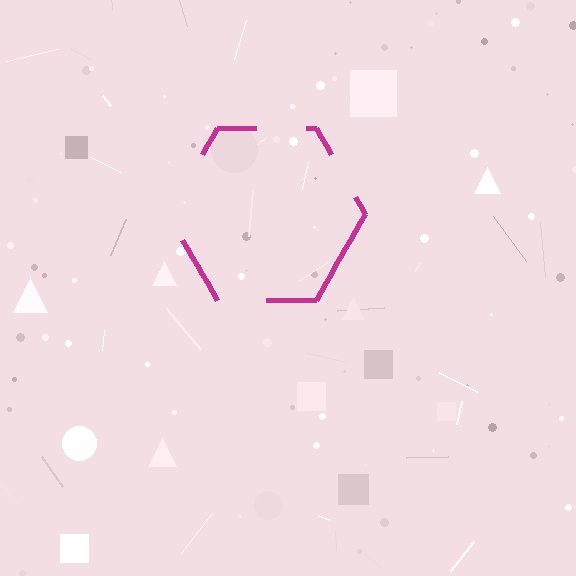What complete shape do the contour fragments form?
The contour fragments form a hexagon.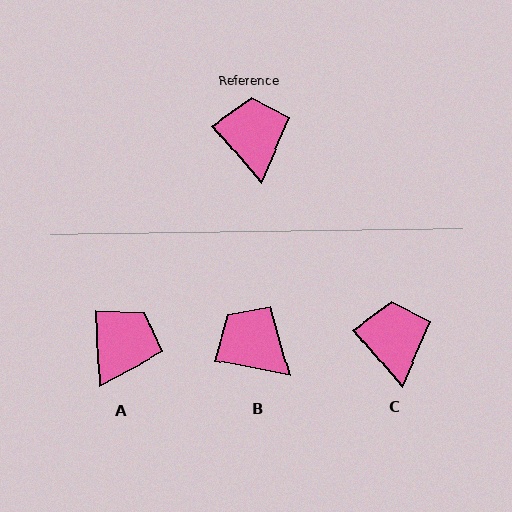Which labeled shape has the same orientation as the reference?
C.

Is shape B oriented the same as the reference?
No, it is off by about 38 degrees.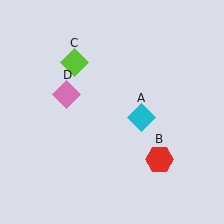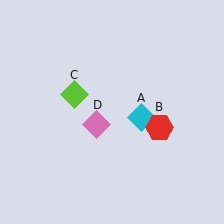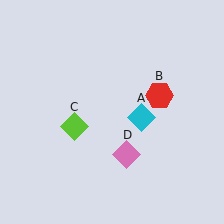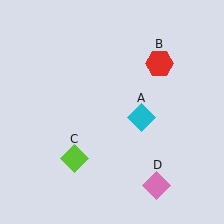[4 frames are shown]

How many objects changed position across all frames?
3 objects changed position: red hexagon (object B), lime diamond (object C), pink diamond (object D).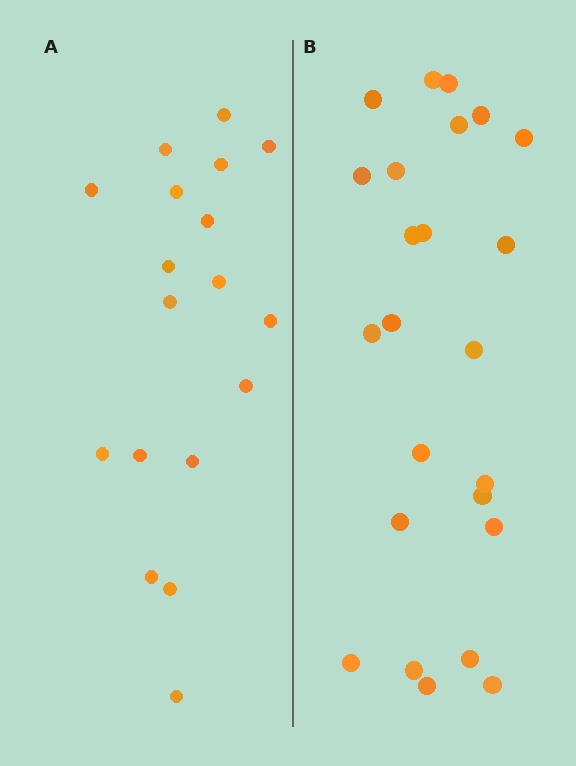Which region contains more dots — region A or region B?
Region B (the right region) has more dots.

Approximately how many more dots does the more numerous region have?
Region B has about 6 more dots than region A.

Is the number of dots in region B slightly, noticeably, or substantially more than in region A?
Region B has noticeably more, but not dramatically so. The ratio is roughly 1.3 to 1.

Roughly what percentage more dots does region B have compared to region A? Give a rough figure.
About 35% more.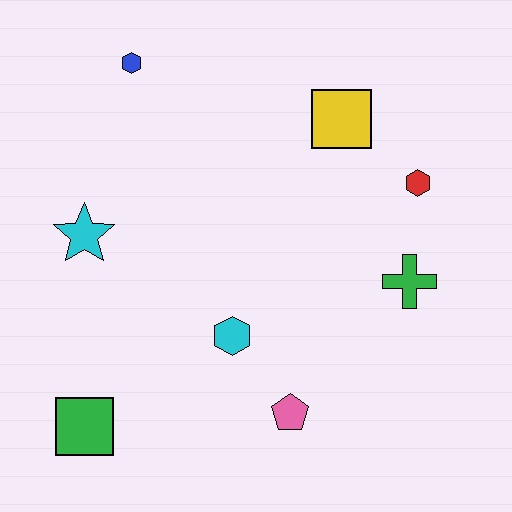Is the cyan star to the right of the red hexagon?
No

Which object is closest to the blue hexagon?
The cyan star is closest to the blue hexagon.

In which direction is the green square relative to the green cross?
The green square is to the left of the green cross.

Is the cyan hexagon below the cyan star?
Yes